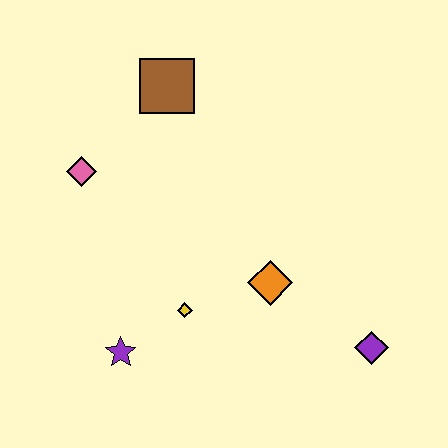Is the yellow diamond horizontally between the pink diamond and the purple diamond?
Yes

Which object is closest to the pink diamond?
The brown square is closest to the pink diamond.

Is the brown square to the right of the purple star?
Yes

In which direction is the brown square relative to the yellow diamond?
The brown square is above the yellow diamond.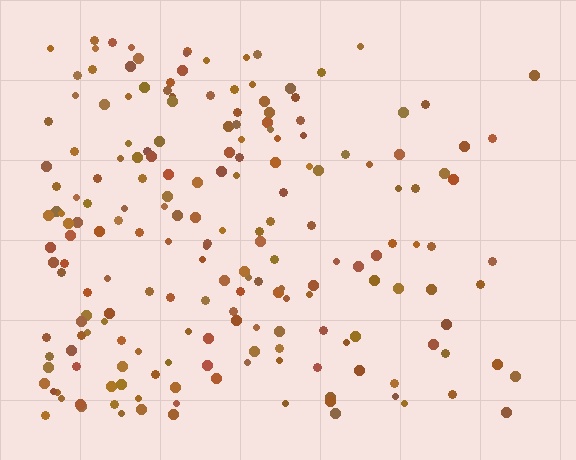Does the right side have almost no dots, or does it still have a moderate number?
Still a moderate number, just noticeably fewer than the left.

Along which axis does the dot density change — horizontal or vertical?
Horizontal.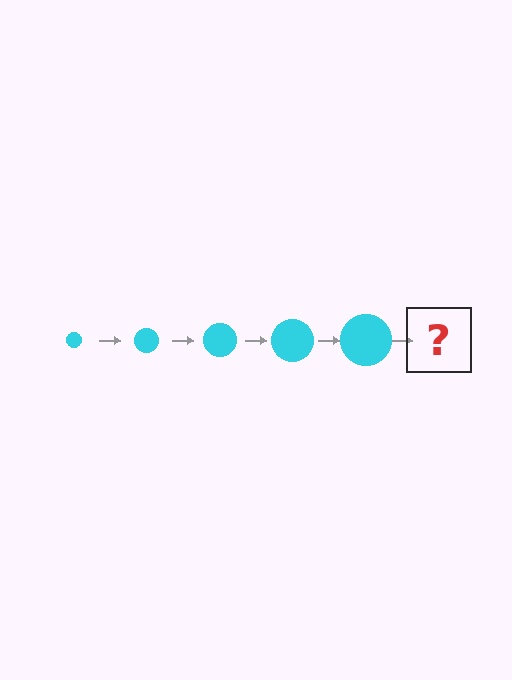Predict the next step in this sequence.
The next step is a cyan circle, larger than the previous one.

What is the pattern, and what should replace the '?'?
The pattern is that the circle gets progressively larger each step. The '?' should be a cyan circle, larger than the previous one.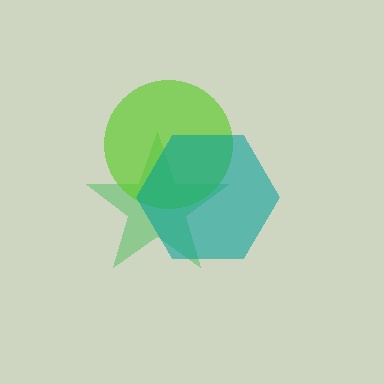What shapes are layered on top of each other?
The layered shapes are: a green star, a lime circle, a teal hexagon.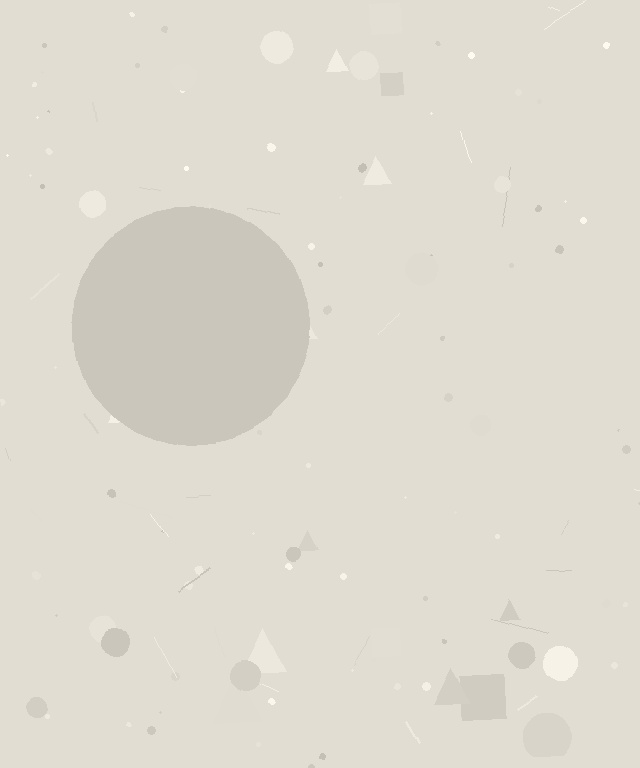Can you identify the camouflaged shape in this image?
The camouflaged shape is a circle.